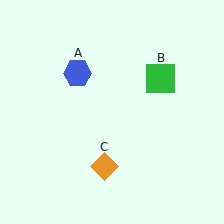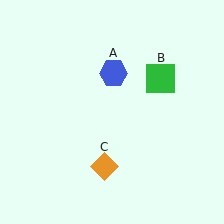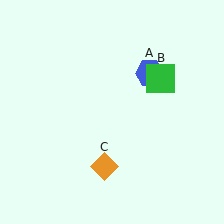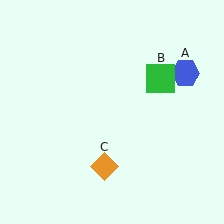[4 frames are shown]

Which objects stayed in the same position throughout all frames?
Green square (object B) and orange diamond (object C) remained stationary.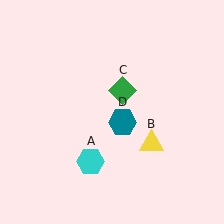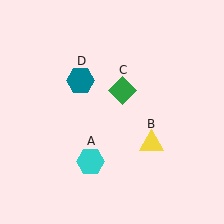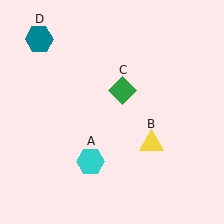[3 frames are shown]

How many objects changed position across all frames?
1 object changed position: teal hexagon (object D).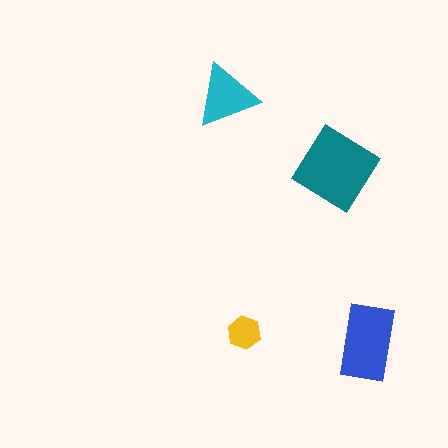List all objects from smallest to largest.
The yellow hexagon, the cyan triangle, the blue rectangle, the teal diamond.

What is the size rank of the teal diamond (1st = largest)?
1st.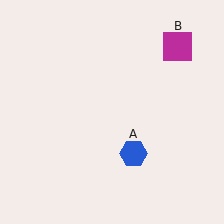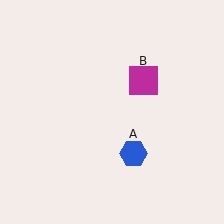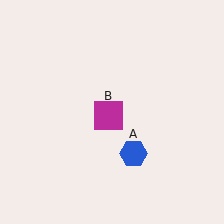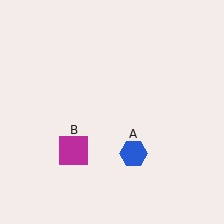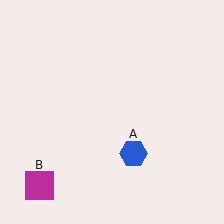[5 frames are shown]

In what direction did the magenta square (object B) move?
The magenta square (object B) moved down and to the left.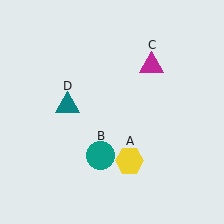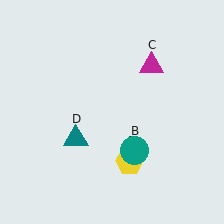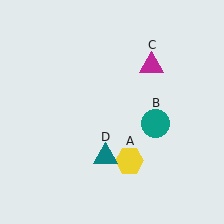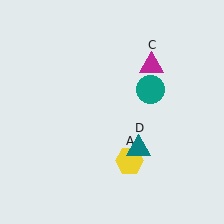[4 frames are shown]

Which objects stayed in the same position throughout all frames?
Yellow hexagon (object A) and magenta triangle (object C) remained stationary.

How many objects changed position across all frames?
2 objects changed position: teal circle (object B), teal triangle (object D).